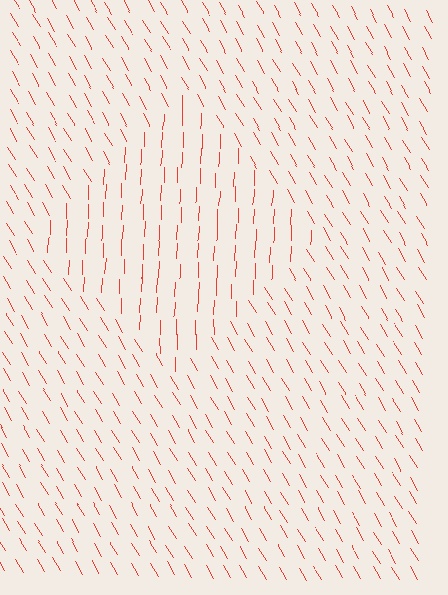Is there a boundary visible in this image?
Yes, there is a texture boundary formed by a change in line orientation.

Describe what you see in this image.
The image is filled with small red line segments. A diamond region in the image has lines oriented differently from the surrounding lines, creating a visible texture boundary.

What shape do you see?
I see a diamond.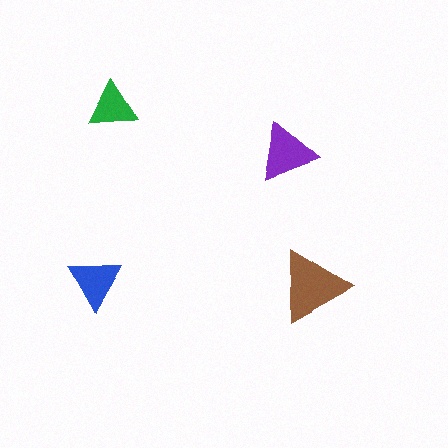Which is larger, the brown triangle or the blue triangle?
The brown one.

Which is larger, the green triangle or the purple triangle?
The purple one.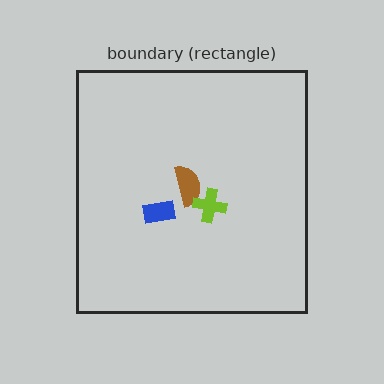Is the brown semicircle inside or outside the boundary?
Inside.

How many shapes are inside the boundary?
3 inside, 0 outside.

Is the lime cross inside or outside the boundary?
Inside.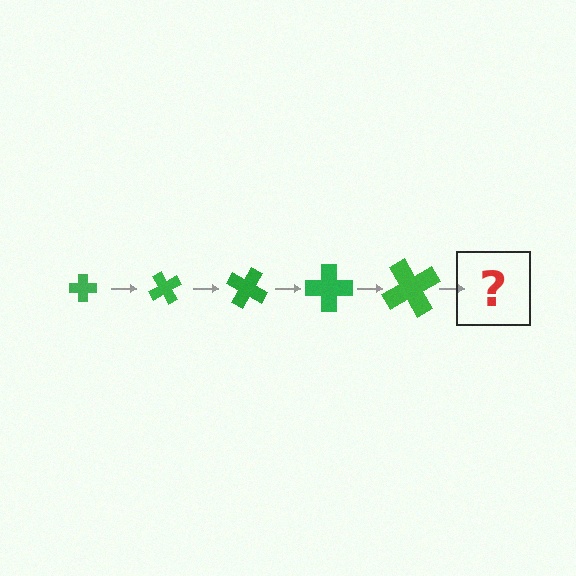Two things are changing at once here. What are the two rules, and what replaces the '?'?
The two rules are that the cross grows larger each step and it rotates 60 degrees each step. The '?' should be a cross, larger than the previous one and rotated 300 degrees from the start.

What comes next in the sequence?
The next element should be a cross, larger than the previous one and rotated 300 degrees from the start.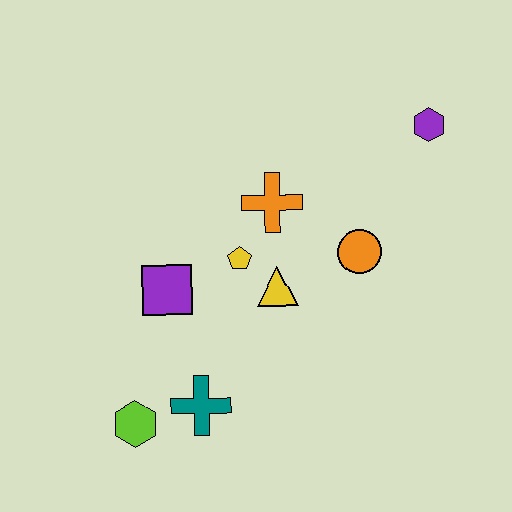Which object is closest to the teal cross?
The lime hexagon is closest to the teal cross.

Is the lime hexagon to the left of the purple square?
Yes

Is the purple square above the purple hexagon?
No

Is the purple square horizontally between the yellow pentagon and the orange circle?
No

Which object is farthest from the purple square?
The purple hexagon is farthest from the purple square.